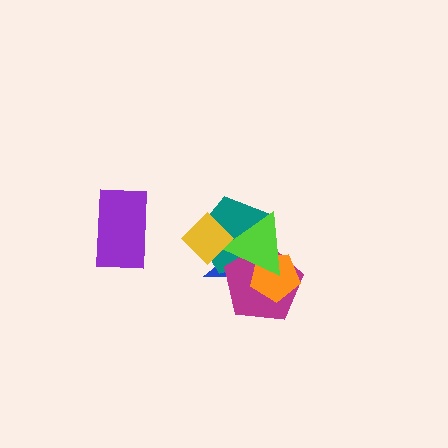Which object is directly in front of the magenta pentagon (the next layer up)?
The orange pentagon is directly in front of the magenta pentagon.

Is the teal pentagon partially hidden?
Yes, it is partially covered by another shape.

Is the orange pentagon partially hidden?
Yes, it is partially covered by another shape.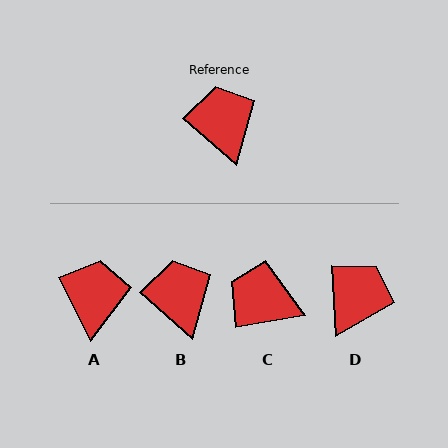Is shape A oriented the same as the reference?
No, it is off by about 22 degrees.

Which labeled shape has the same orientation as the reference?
B.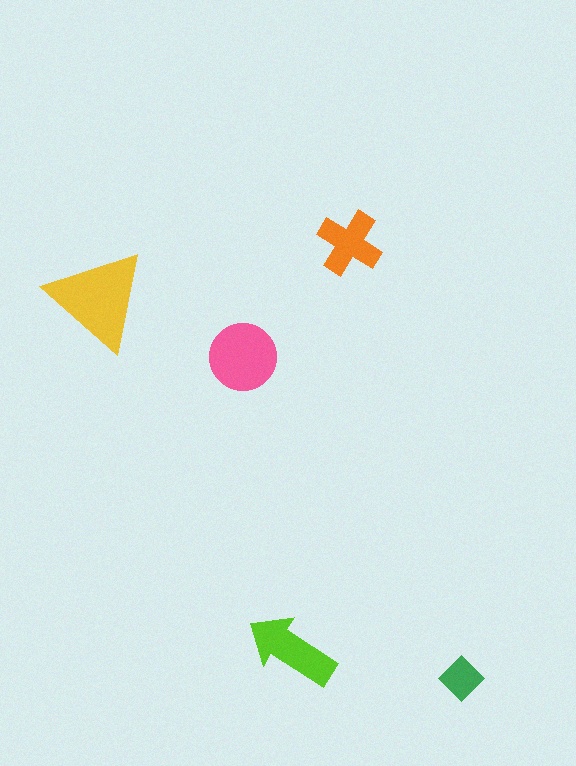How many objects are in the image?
There are 5 objects in the image.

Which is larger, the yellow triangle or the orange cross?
The yellow triangle.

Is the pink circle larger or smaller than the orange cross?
Larger.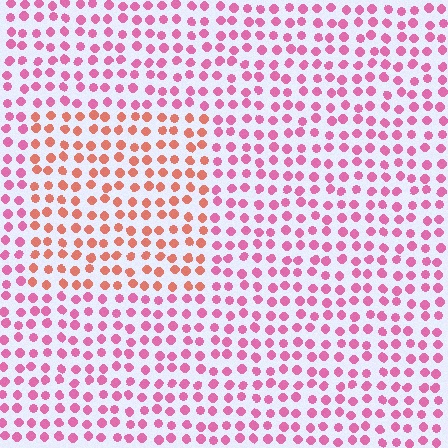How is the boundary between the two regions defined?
The boundary is defined purely by a slight shift in hue (about 40 degrees). Spacing, size, and orientation are identical on both sides.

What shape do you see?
I see a rectangle.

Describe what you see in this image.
The image is filled with small pink elements in a uniform arrangement. A rectangle-shaped region is visible where the elements are tinted to a slightly different hue, forming a subtle color boundary.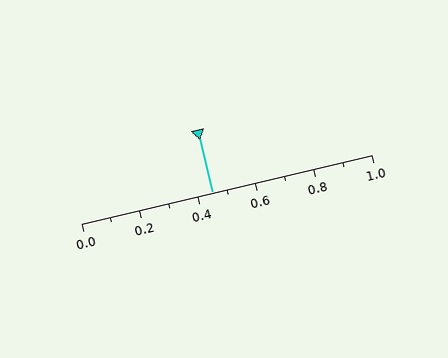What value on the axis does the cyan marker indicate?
The marker indicates approximately 0.45.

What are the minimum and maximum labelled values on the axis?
The axis runs from 0.0 to 1.0.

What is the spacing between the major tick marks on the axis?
The major ticks are spaced 0.2 apart.